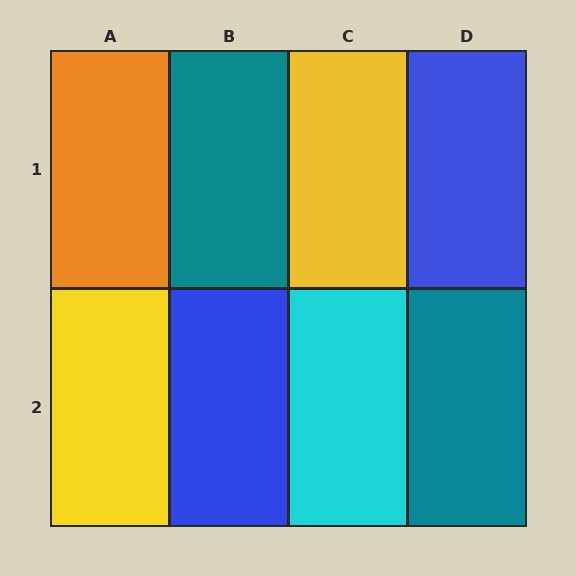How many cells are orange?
1 cell is orange.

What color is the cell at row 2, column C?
Cyan.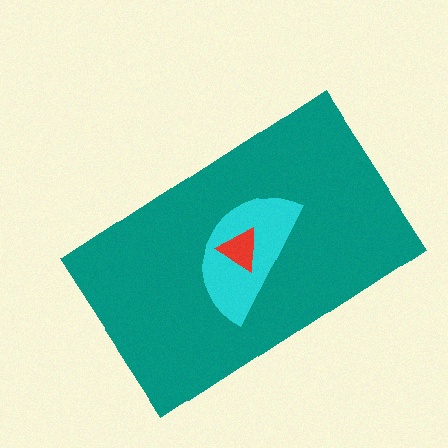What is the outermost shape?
The teal rectangle.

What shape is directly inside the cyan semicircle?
The red triangle.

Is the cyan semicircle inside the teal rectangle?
Yes.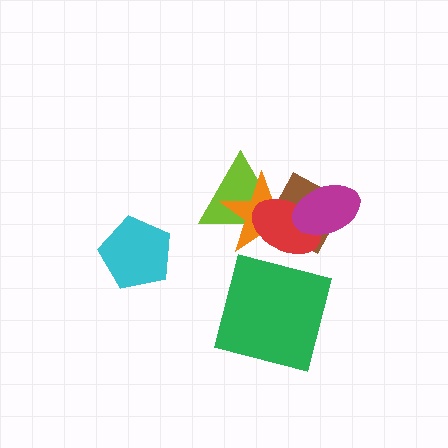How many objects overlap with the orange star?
4 objects overlap with the orange star.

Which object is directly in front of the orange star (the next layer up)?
The brown diamond is directly in front of the orange star.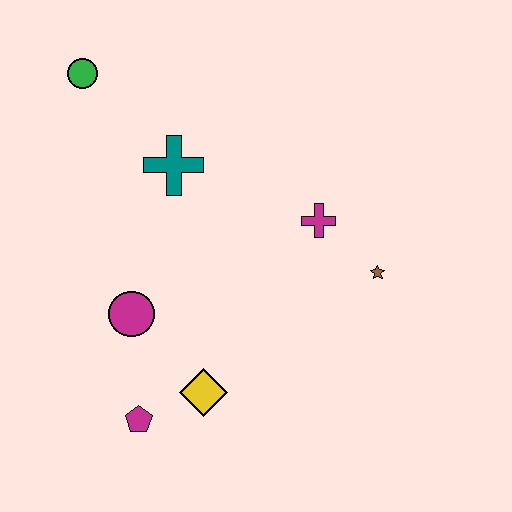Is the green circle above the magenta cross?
Yes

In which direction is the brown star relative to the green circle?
The brown star is to the right of the green circle.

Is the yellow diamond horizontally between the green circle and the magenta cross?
Yes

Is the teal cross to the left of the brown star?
Yes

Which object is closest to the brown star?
The magenta cross is closest to the brown star.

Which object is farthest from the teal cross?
The magenta pentagon is farthest from the teal cross.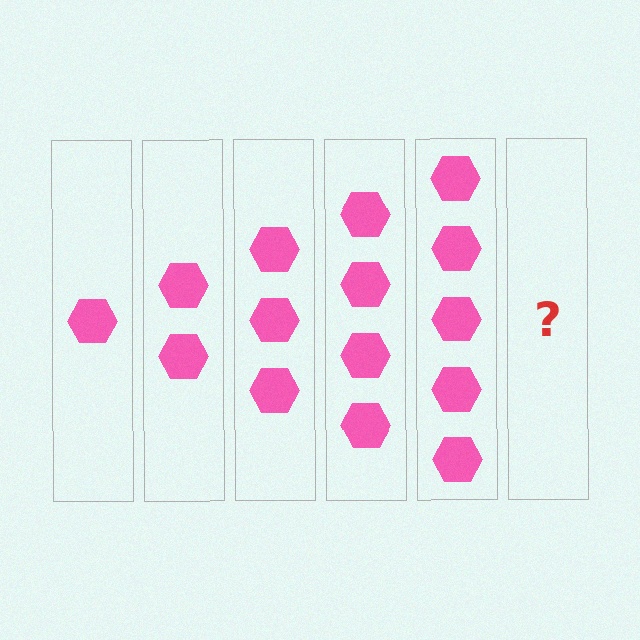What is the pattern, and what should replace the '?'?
The pattern is that each step adds one more hexagon. The '?' should be 6 hexagons.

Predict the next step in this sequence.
The next step is 6 hexagons.